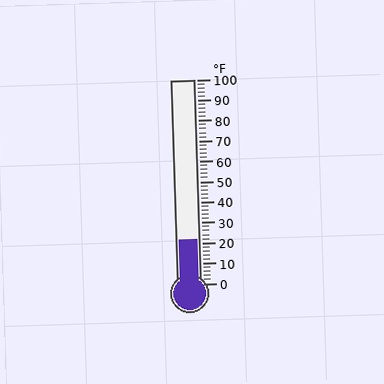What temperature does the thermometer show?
The thermometer shows approximately 22°F.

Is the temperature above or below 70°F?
The temperature is below 70°F.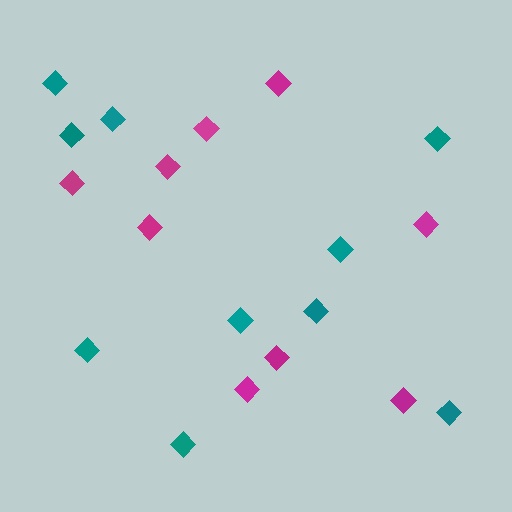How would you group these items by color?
There are 2 groups: one group of magenta diamonds (9) and one group of teal diamonds (10).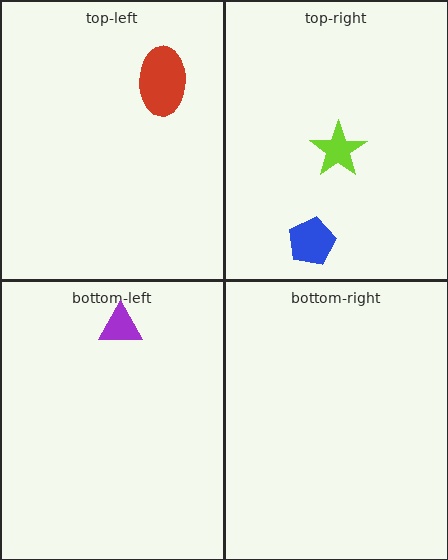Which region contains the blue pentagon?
The top-right region.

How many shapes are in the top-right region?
2.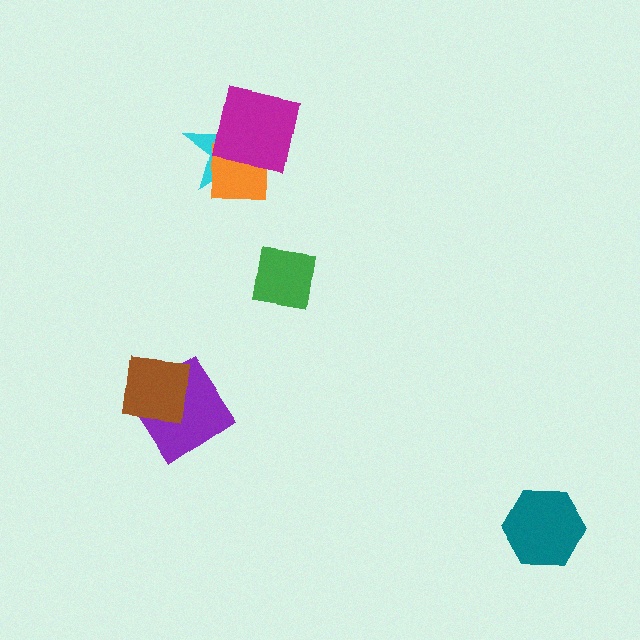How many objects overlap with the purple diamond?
1 object overlaps with the purple diamond.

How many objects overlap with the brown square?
1 object overlaps with the brown square.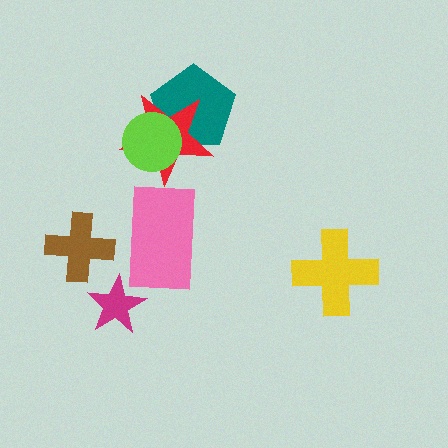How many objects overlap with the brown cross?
0 objects overlap with the brown cross.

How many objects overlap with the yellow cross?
0 objects overlap with the yellow cross.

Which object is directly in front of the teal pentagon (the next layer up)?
The red star is directly in front of the teal pentagon.